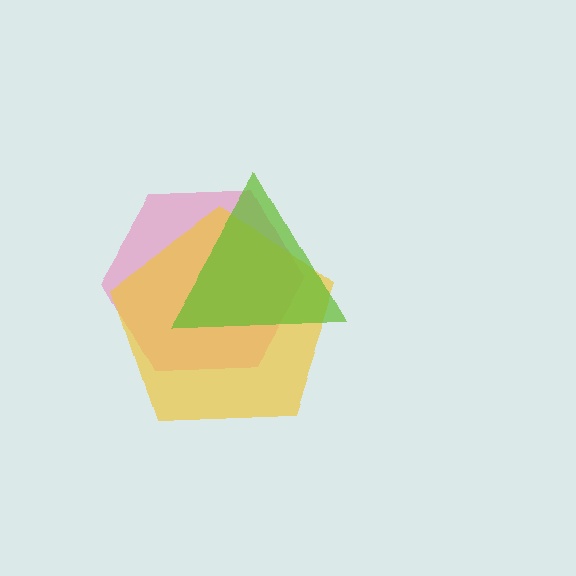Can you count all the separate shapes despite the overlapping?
Yes, there are 3 separate shapes.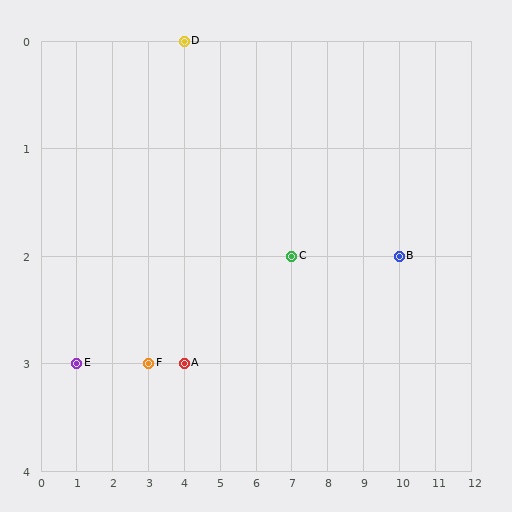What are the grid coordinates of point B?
Point B is at grid coordinates (10, 2).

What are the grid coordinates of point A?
Point A is at grid coordinates (4, 3).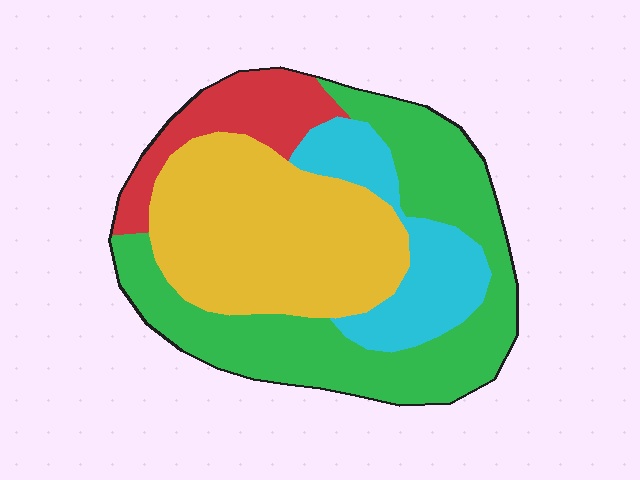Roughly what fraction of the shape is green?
Green covers roughly 40% of the shape.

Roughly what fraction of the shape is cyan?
Cyan covers about 15% of the shape.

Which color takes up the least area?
Red, at roughly 10%.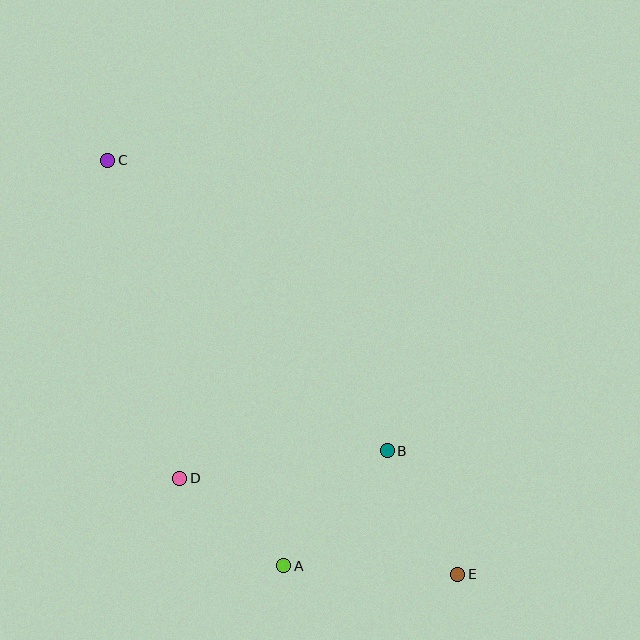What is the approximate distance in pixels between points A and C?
The distance between A and C is approximately 442 pixels.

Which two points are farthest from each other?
Points C and E are farthest from each other.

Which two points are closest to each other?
Points A and D are closest to each other.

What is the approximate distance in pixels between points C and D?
The distance between C and D is approximately 326 pixels.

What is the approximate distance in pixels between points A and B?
The distance between A and B is approximately 155 pixels.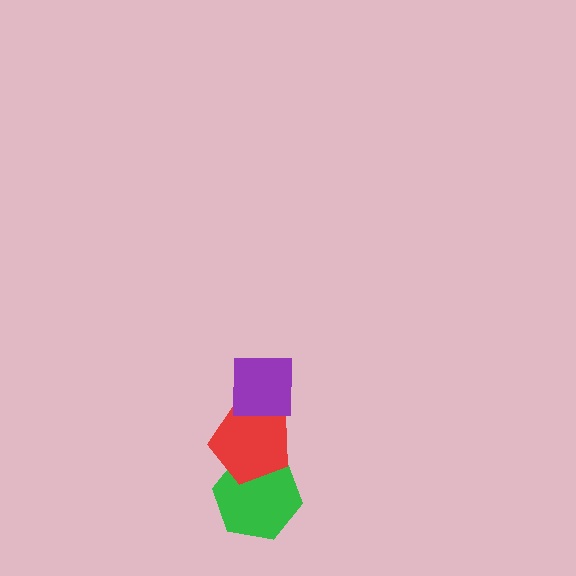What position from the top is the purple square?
The purple square is 1st from the top.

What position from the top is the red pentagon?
The red pentagon is 2nd from the top.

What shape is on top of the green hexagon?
The red pentagon is on top of the green hexagon.